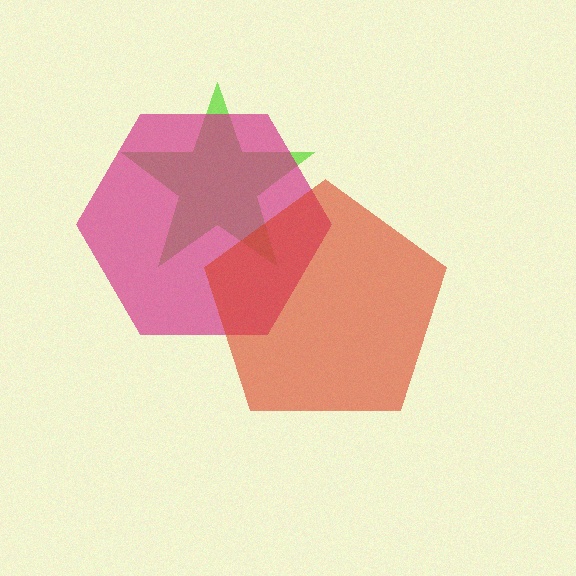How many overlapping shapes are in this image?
There are 3 overlapping shapes in the image.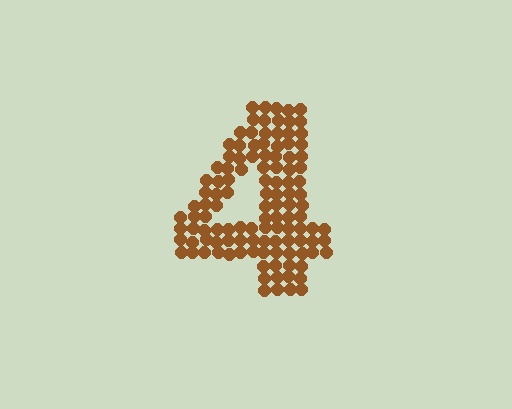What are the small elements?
The small elements are circles.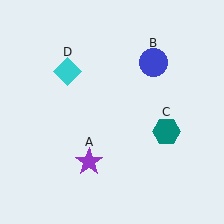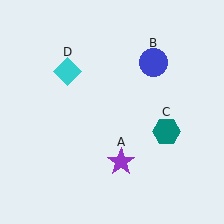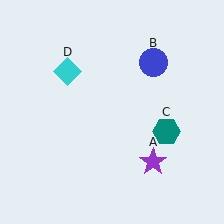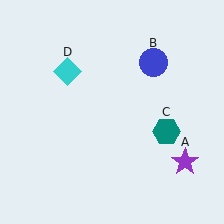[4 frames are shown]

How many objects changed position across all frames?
1 object changed position: purple star (object A).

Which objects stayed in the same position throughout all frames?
Blue circle (object B) and teal hexagon (object C) and cyan diamond (object D) remained stationary.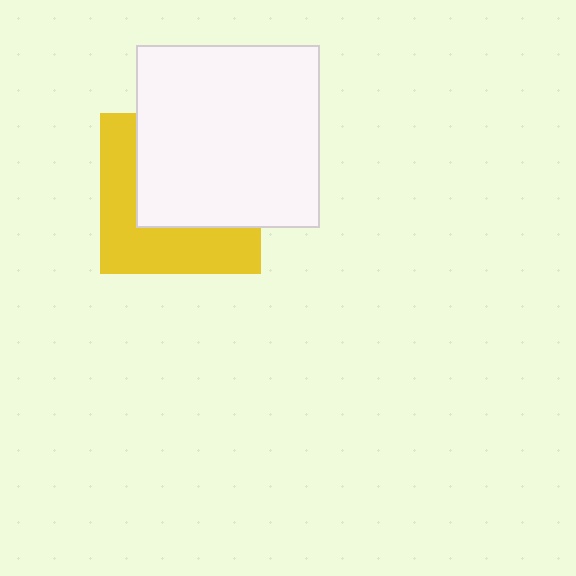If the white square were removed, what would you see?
You would see the complete yellow square.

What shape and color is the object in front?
The object in front is a white square.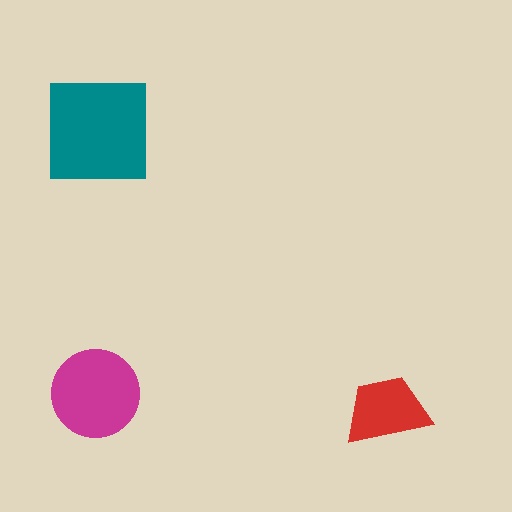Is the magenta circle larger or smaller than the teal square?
Smaller.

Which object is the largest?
The teal square.